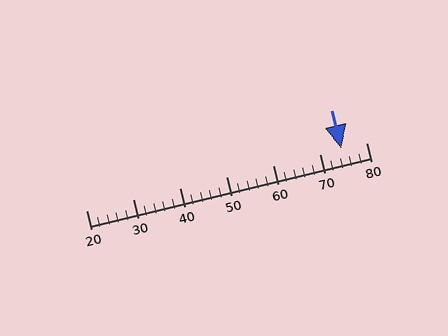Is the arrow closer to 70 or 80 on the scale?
The arrow is closer to 70.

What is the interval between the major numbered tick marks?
The major tick marks are spaced 10 units apart.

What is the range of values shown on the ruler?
The ruler shows values from 20 to 80.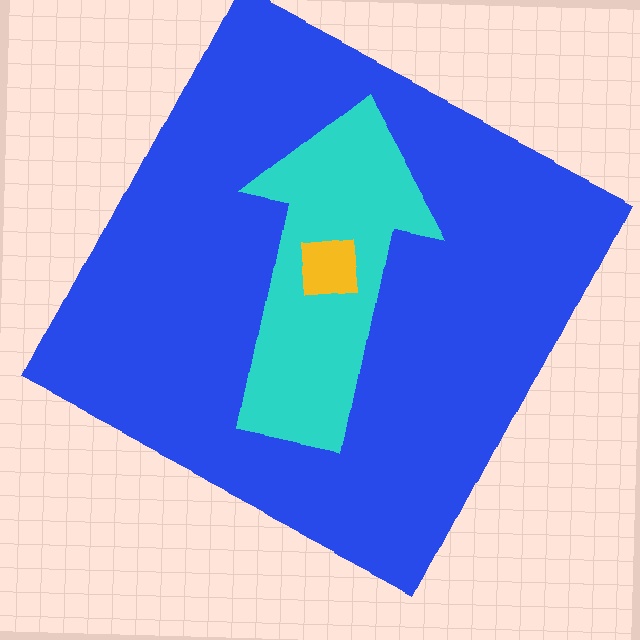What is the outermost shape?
The blue square.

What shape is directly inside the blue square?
The cyan arrow.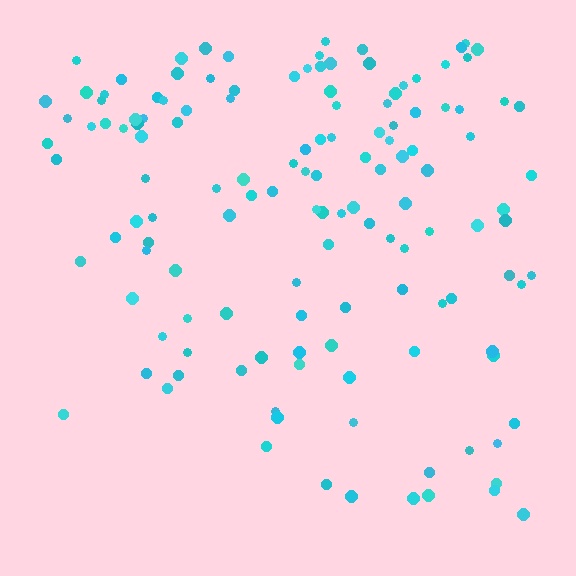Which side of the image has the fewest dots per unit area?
The bottom.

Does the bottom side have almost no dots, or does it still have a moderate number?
Still a moderate number, just noticeably fewer than the top.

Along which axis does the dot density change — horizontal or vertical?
Vertical.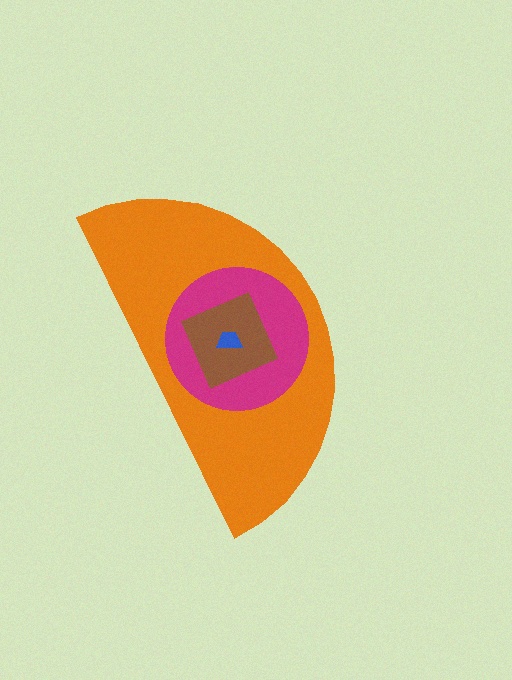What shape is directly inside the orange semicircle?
The magenta circle.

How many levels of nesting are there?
4.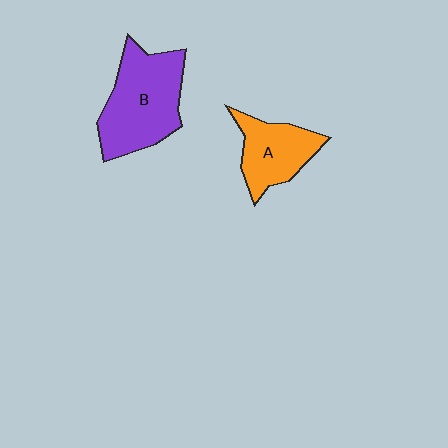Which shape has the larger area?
Shape B (purple).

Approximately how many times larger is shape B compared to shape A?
Approximately 1.6 times.